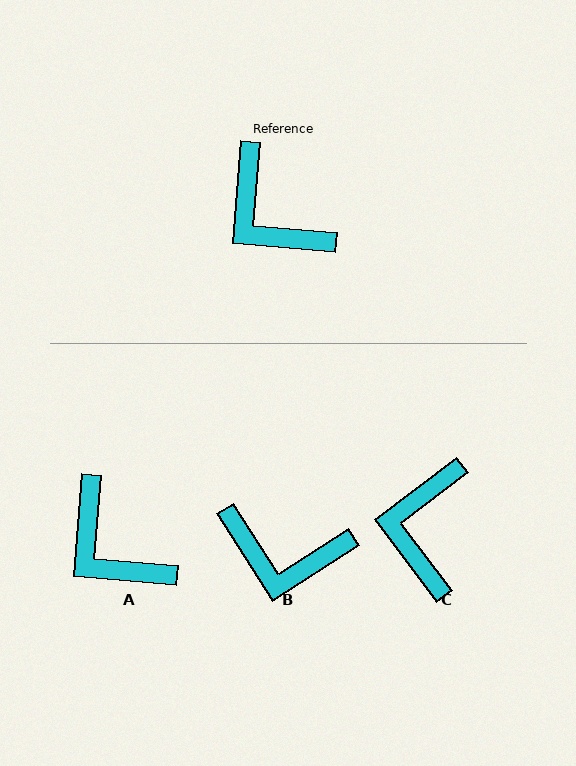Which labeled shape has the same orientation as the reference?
A.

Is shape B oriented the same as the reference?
No, it is off by about 37 degrees.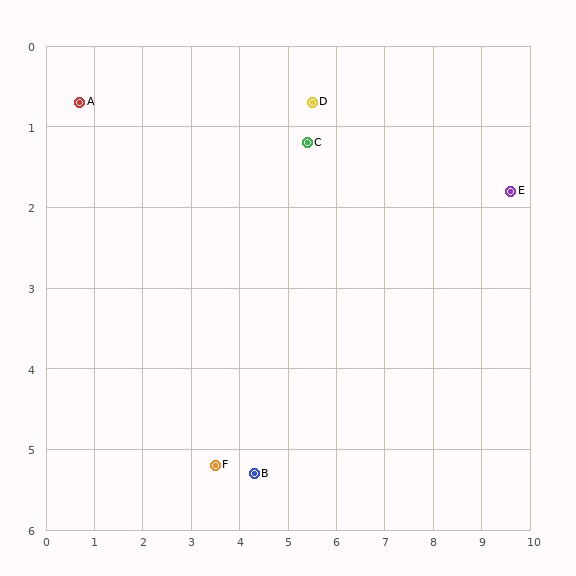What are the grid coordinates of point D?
Point D is at approximately (5.5, 0.7).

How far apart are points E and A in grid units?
Points E and A are about 9.0 grid units apart.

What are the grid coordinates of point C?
Point C is at approximately (5.4, 1.2).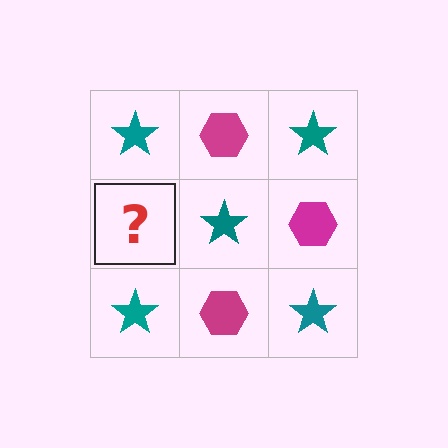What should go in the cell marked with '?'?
The missing cell should contain a magenta hexagon.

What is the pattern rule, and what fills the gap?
The rule is that it alternates teal star and magenta hexagon in a checkerboard pattern. The gap should be filled with a magenta hexagon.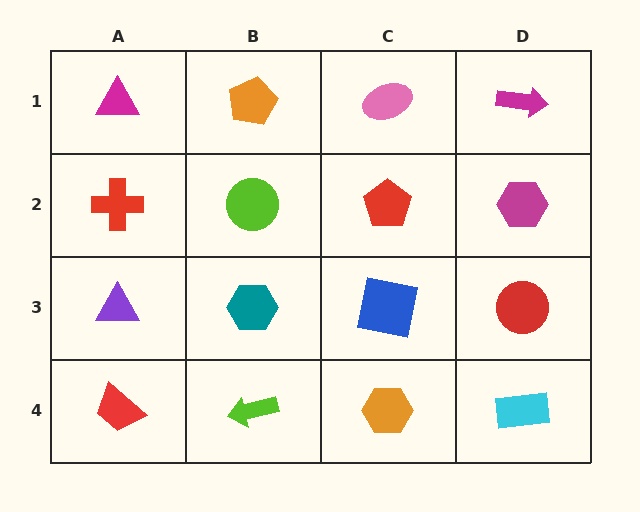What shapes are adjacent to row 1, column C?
A red pentagon (row 2, column C), an orange pentagon (row 1, column B), a magenta arrow (row 1, column D).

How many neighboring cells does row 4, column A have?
2.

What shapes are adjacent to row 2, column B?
An orange pentagon (row 1, column B), a teal hexagon (row 3, column B), a red cross (row 2, column A), a red pentagon (row 2, column C).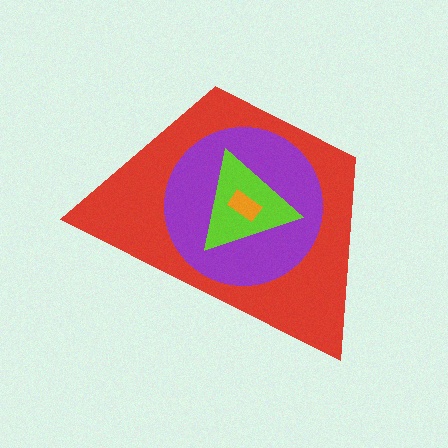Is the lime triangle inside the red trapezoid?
Yes.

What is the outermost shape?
The red trapezoid.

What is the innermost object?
The orange rectangle.